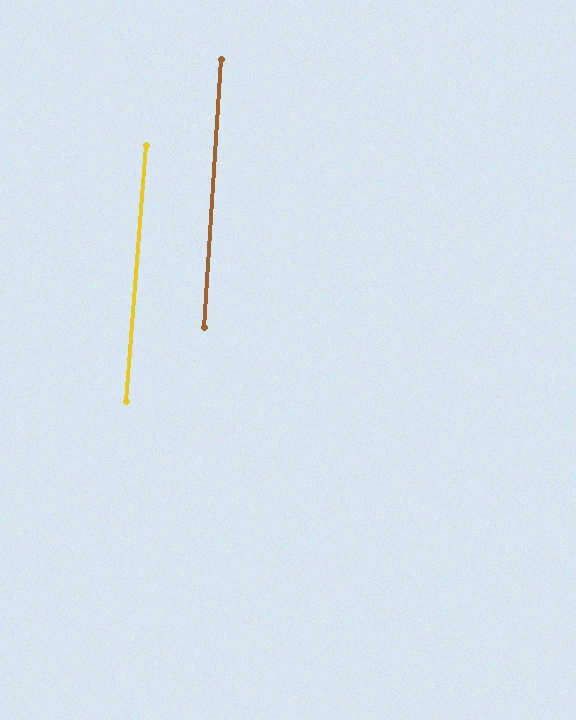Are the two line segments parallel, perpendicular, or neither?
Parallel — their directions differ by only 0.8°.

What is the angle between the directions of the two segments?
Approximately 1 degree.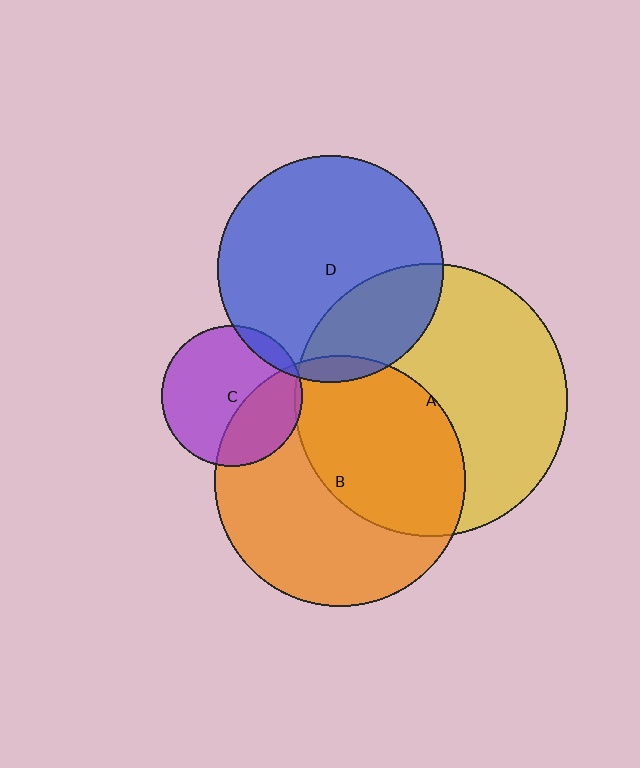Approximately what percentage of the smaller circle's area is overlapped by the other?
Approximately 5%.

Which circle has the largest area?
Circle A (yellow).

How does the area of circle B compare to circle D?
Approximately 1.2 times.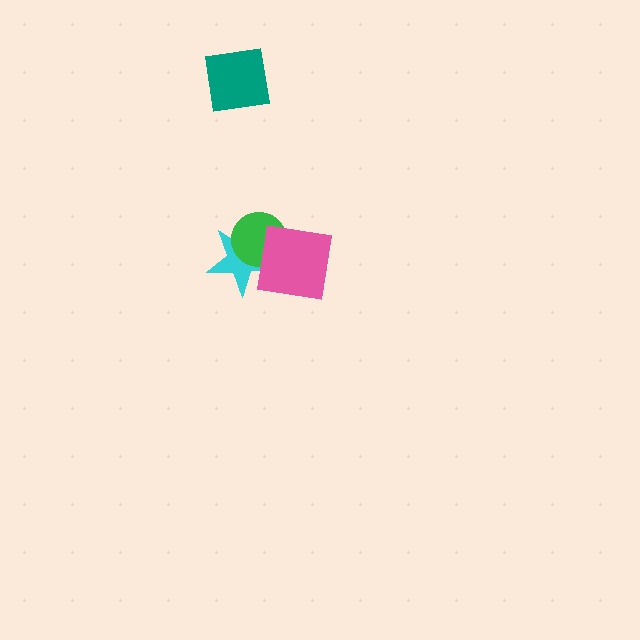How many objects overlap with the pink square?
2 objects overlap with the pink square.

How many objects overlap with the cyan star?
2 objects overlap with the cyan star.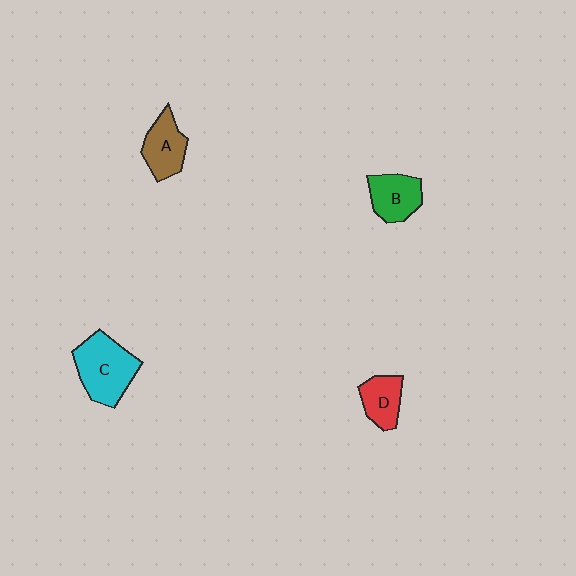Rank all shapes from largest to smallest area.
From largest to smallest: C (cyan), A (brown), B (green), D (red).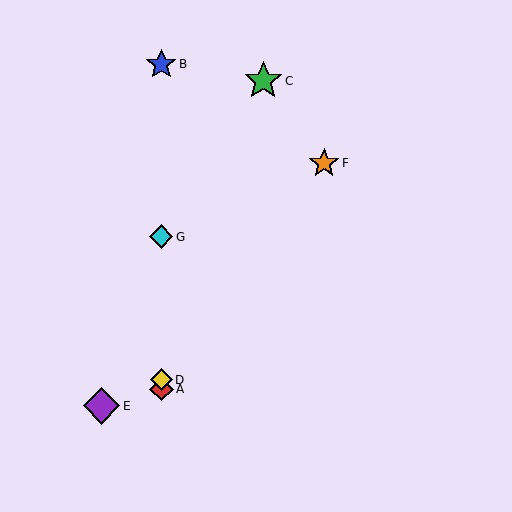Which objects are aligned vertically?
Objects A, B, D, G are aligned vertically.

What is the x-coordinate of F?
Object F is at x≈324.